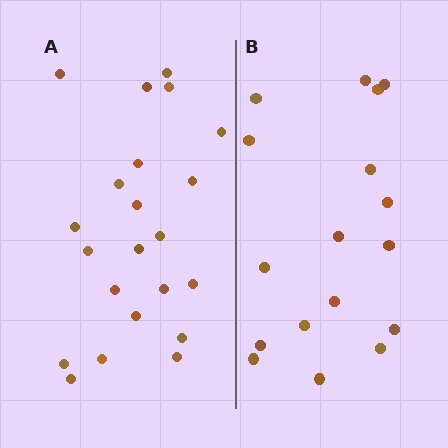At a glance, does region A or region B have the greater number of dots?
Region A (the left region) has more dots.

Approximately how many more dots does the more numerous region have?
Region A has about 5 more dots than region B.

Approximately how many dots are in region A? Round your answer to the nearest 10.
About 20 dots. (The exact count is 22, which rounds to 20.)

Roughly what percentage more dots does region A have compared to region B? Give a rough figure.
About 30% more.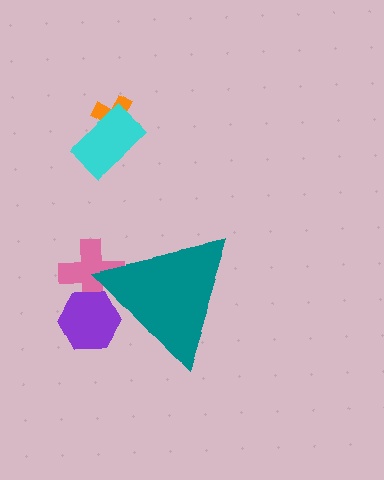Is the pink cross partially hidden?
Yes, the pink cross is partially hidden behind the teal triangle.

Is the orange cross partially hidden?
No, the orange cross is fully visible.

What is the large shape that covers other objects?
A teal triangle.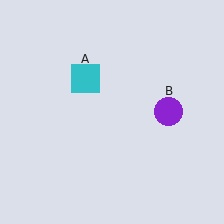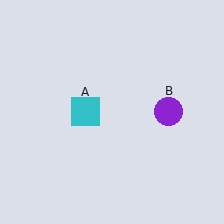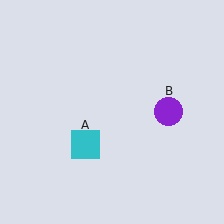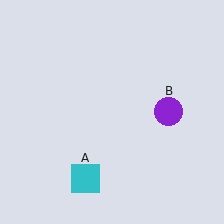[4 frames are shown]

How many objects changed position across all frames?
1 object changed position: cyan square (object A).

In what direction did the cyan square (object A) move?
The cyan square (object A) moved down.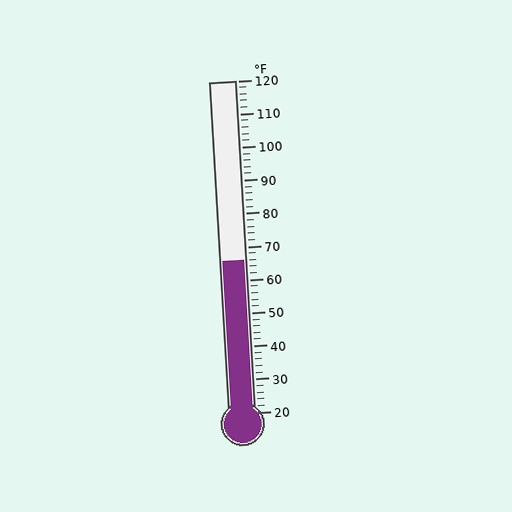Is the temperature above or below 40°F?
The temperature is above 40°F.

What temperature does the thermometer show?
The thermometer shows approximately 66°F.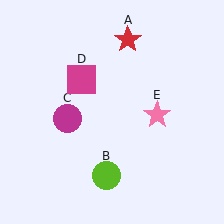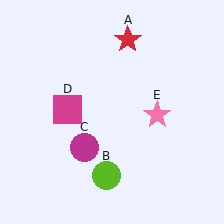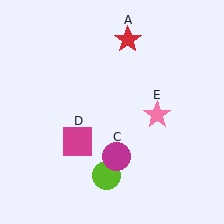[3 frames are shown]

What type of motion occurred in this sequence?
The magenta circle (object C), magenta square (object D) rotated counterclockwise around the center of the scene.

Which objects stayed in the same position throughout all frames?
Red star (object A) and lime circle (object B) and pink star (object E) remained stationary.